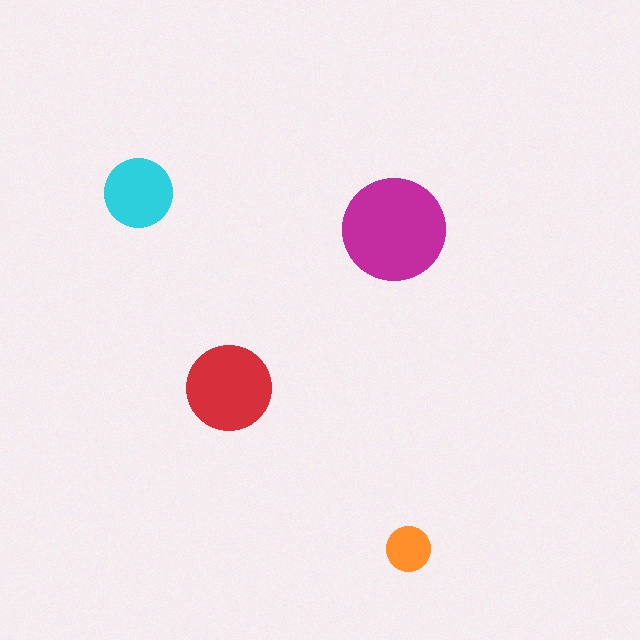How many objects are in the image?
There are 4 objects in the image.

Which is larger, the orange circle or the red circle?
The red one.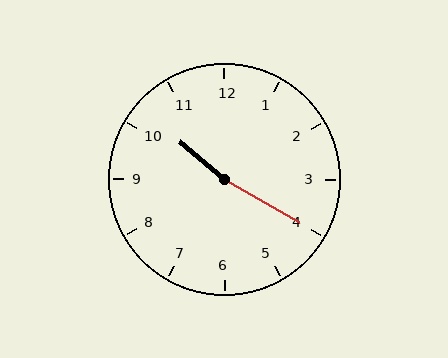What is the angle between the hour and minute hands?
Approximately 170 degrees.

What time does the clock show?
10:20.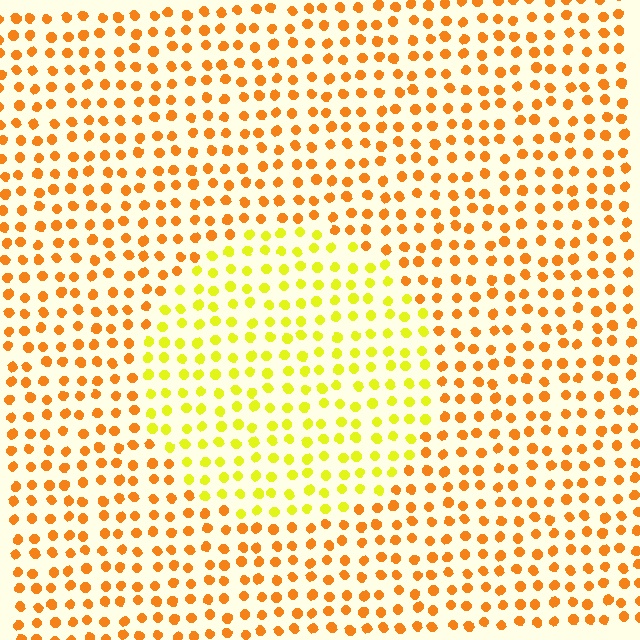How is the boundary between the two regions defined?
The boundary is defined purely by a slight shift in hue (about 37 degrees). Spacing, size, and orientation are identical on both sides.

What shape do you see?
I see a circle.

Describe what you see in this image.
The image is filled with small orange elements in a uniform arrangement. A circle-shaped region is visible where the elements are tinted to a slightly different hue, forming a subtle color boundary.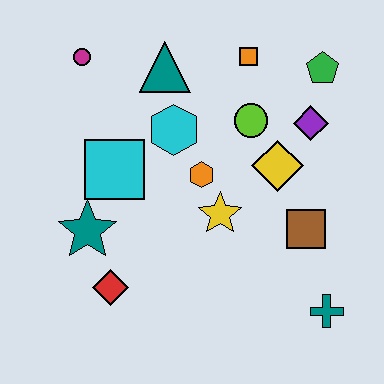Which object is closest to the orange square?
The lime circle is closest to the orange square.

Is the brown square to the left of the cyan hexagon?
No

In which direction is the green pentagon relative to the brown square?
The green pentagon is above the brown square.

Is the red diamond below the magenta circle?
Yes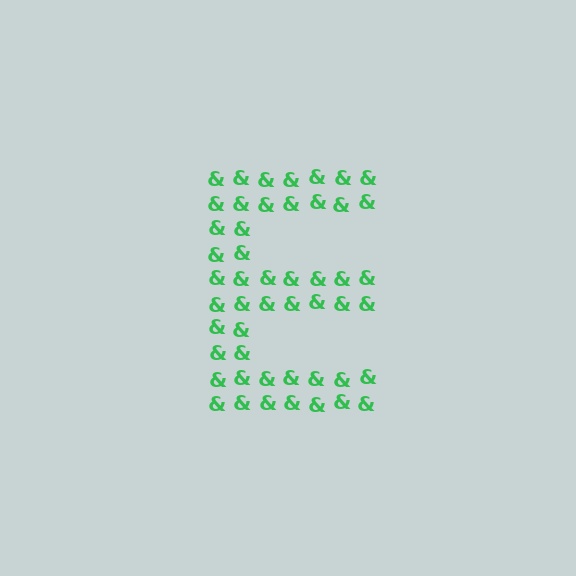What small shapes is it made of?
It is made of small ampersands.